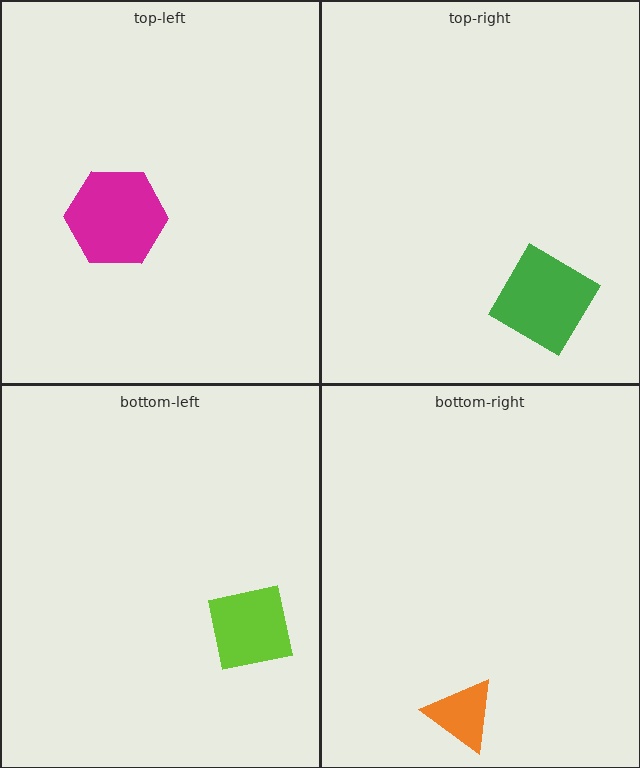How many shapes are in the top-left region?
1.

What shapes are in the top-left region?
The magenta hexagon.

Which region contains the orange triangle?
The bottom-right region.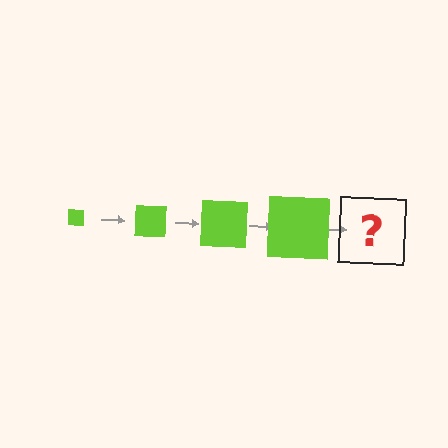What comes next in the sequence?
The next element should be a lime square, larger than the previous one.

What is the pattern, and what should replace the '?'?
The pattern is that the square gets progressively larger each step. The '?' should be a lime square, larger than the previous one.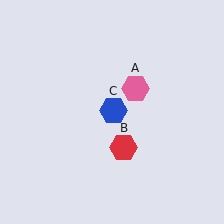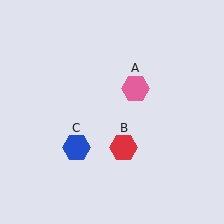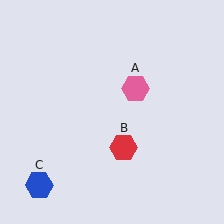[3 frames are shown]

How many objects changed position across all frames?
1 object changed position: blue hexagon (object C).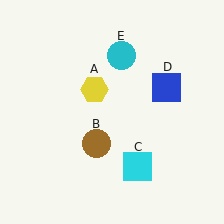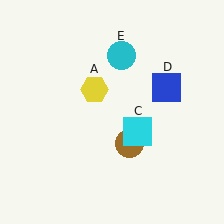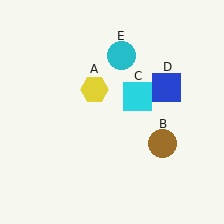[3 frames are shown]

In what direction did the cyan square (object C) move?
The cyan square (object C) moved up.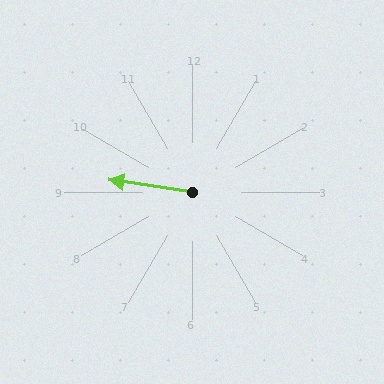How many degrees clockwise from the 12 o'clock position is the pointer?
Approximately 278 degrees.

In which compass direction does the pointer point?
West.